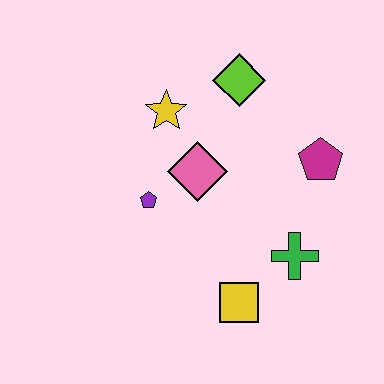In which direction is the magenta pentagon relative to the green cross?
The magenta pentagon is above the green cross.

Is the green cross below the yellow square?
No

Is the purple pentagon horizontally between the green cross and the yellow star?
No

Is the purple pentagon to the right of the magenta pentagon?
No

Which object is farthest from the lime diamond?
The yellow square is farthest from the lime diamond.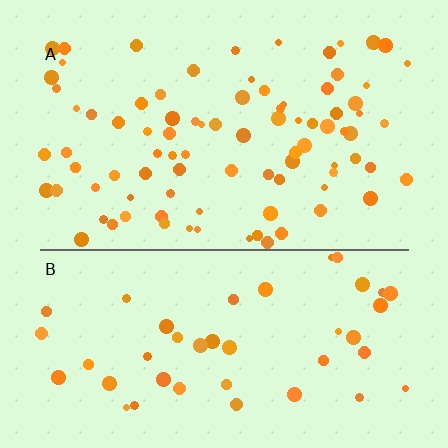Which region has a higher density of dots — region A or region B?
A (the top).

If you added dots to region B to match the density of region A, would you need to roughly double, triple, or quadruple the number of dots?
Approximately double.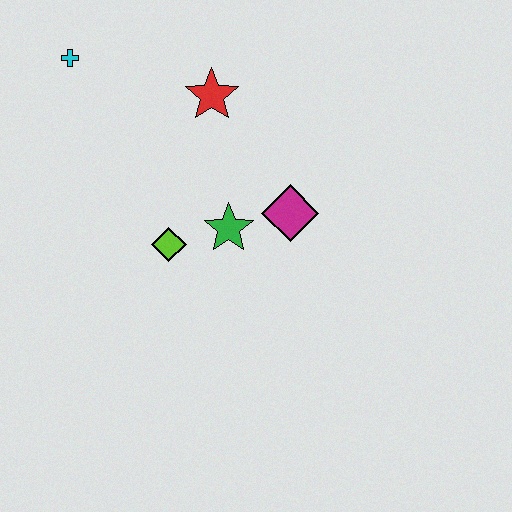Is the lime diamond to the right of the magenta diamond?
No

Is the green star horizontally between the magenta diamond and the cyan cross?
Yes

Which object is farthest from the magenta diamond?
The cyan cross is farthest from the magenta diamond.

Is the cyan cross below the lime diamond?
No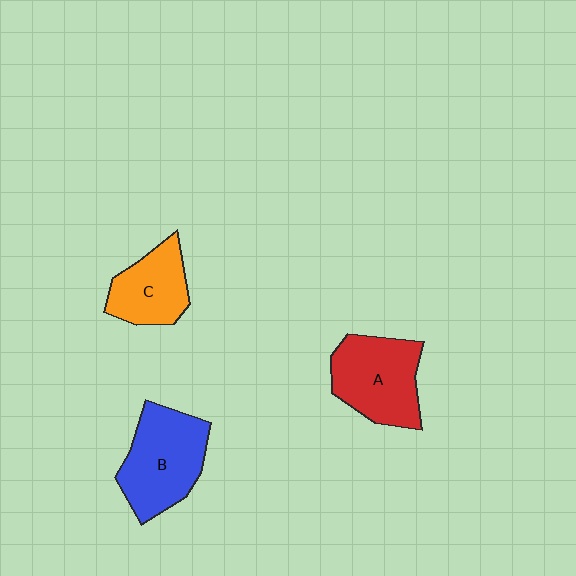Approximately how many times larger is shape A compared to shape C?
Approximately 1.3 times.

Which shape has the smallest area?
Shape C (orange).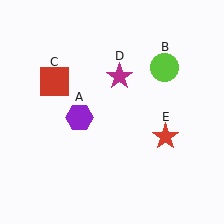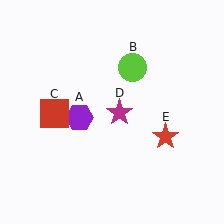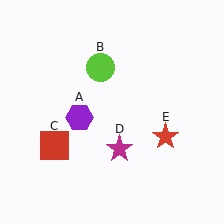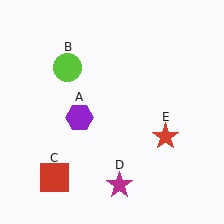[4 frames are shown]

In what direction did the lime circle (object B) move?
The lime circle (object B) moved left.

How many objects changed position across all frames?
3 objects changed position: lime circle (object B), red square (object C), magenta star (object D).